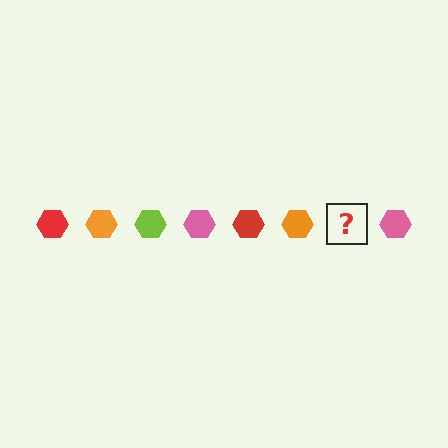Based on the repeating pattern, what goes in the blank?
The blank should be a lime hexagon.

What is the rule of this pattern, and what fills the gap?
The rule is that the pattern cycles through red, orange, lime, pink hexagons. The gap should be filled with a lime hexagon.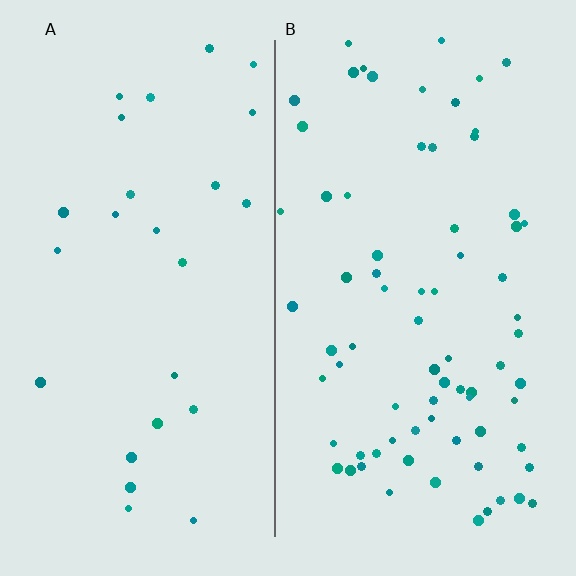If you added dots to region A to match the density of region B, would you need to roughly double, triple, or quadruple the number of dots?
Approximately triple.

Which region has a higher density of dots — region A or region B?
B (the right).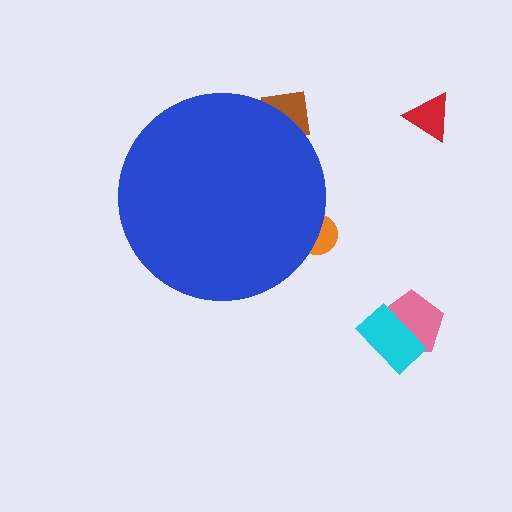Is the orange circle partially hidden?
Yes, the orange circle is partially hidden behind the blue circle.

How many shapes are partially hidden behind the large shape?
2 shapes are partially hidden.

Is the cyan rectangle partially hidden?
No, the cyan rectangle is fully visible.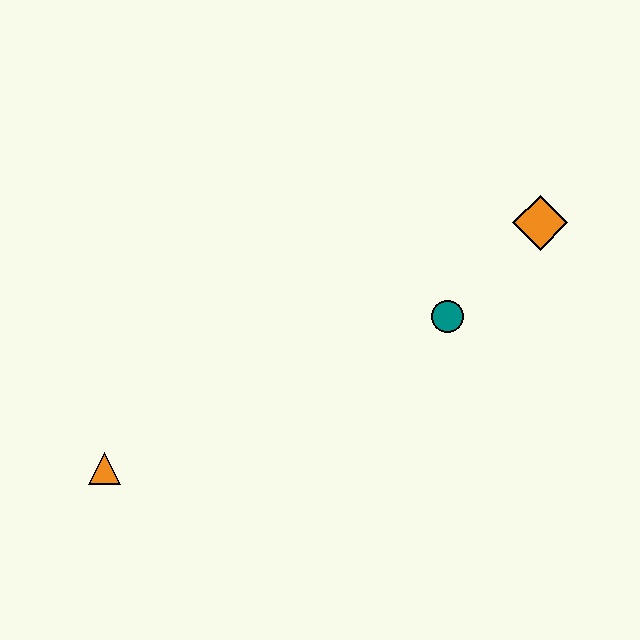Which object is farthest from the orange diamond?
The orange triangle is farthest from the orange diamond.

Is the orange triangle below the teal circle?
Yes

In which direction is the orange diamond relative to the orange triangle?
The orange diamond is to the right of the orange triangle.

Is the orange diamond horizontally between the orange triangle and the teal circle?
No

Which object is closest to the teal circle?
The orange diamond is closest to the teal circle.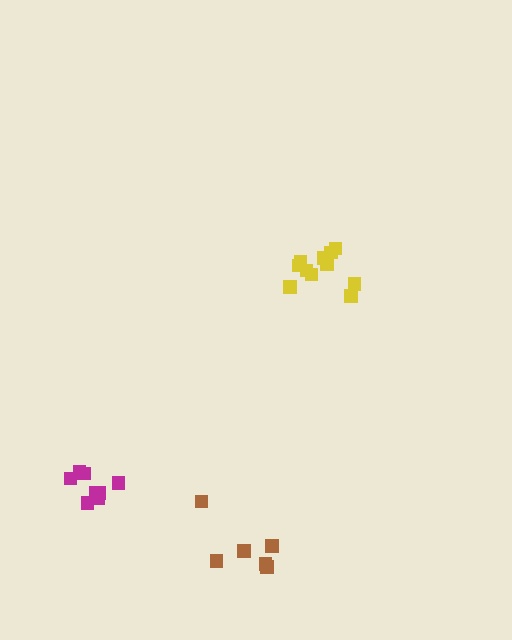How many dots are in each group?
Group 1: 11 dots, Group 2: 6 dots, Group 3: 8 dots (25 total).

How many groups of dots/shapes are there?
There are 3 groups.